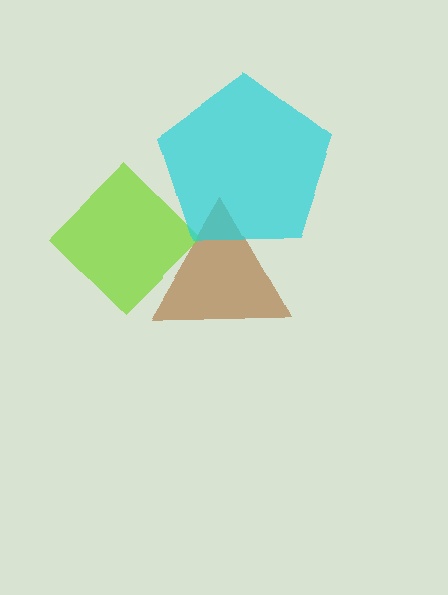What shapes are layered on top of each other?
The layered shapes are: a brown triangle, a lime diamond, a cyan pentagon.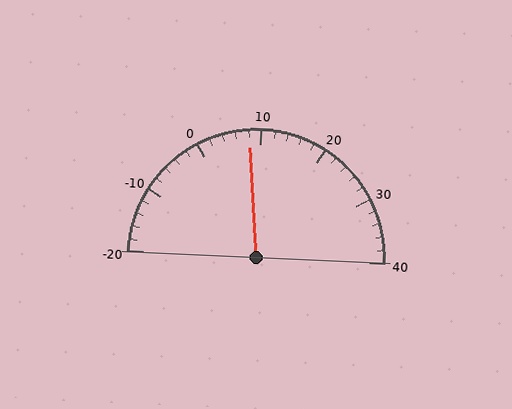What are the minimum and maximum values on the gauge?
The gauge ranges from -20 to 40.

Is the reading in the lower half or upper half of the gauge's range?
The reading is in the lower half of the range (-20 to 40).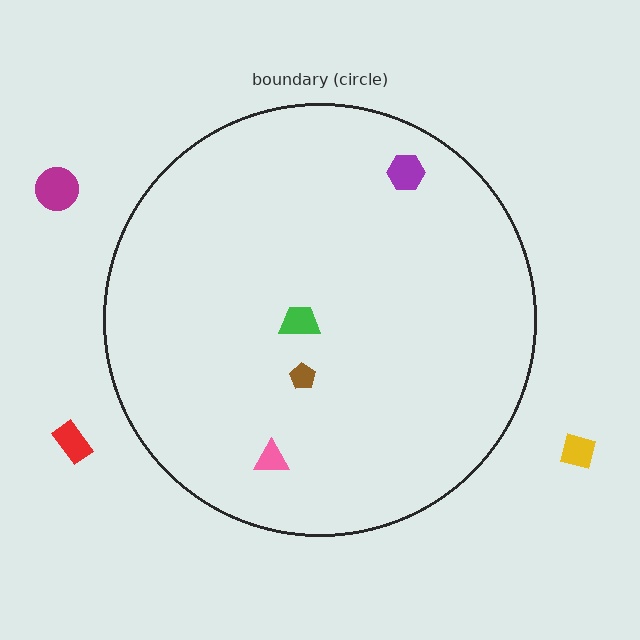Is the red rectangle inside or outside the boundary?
Outside.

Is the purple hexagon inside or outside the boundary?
Inside.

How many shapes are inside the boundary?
4 inside, 3 outside.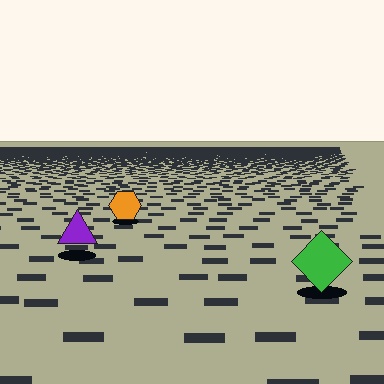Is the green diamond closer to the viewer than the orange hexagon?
Yes. The green diamond is closer — you can tell from the texture gradient: the ground texture is coarser near it.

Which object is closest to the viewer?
The green diamond is closest. The texture marks near it are larger and more spread out.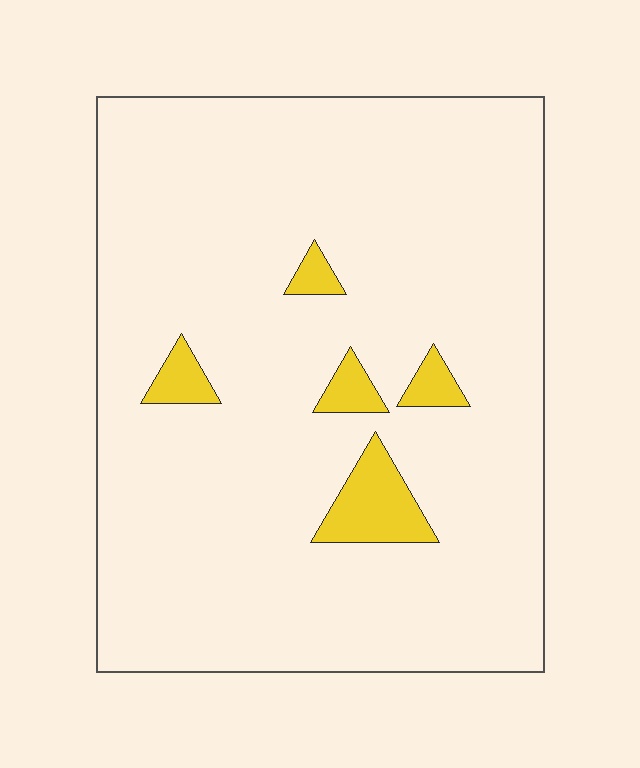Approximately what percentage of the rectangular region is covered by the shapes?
Approximately 5%.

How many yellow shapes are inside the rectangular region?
5.